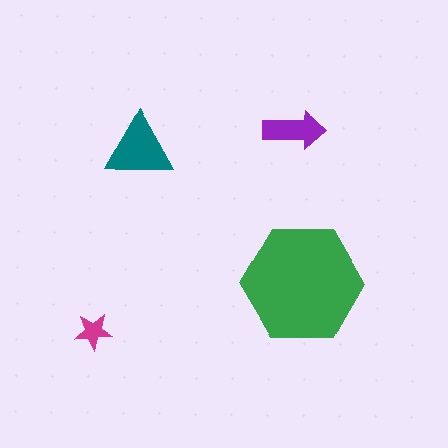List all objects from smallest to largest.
The magenta star, the purple arrow, the teal triangle, the green hexagon.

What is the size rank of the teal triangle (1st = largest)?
2nd.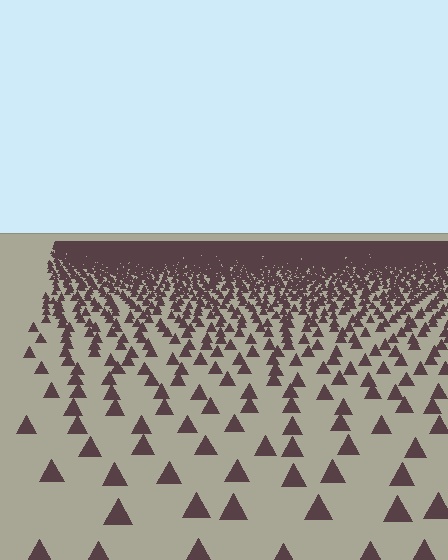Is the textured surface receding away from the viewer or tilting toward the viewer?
The surface is receding away from the viewer. Texture elements get smaller and denser toward the top.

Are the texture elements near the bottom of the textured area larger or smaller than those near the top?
Larger. Near the bottom, elements are closer to the viewer and appear at a bigger on-screen size.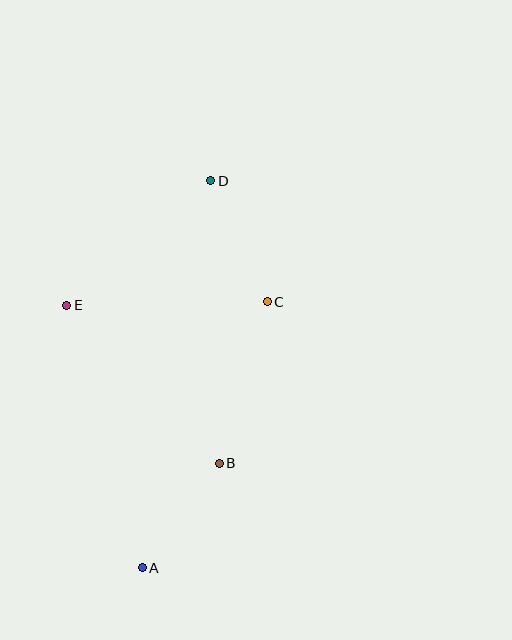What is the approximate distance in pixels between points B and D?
The distance between B and D is approximately 282 pixels.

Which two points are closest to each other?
Points A and B are closest to each other.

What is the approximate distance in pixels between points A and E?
The distance between A and E is approximately 273 pixels.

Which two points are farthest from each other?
Points A and D are farthest from each other.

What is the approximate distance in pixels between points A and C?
The distance between A and C is approximately 294 pixels.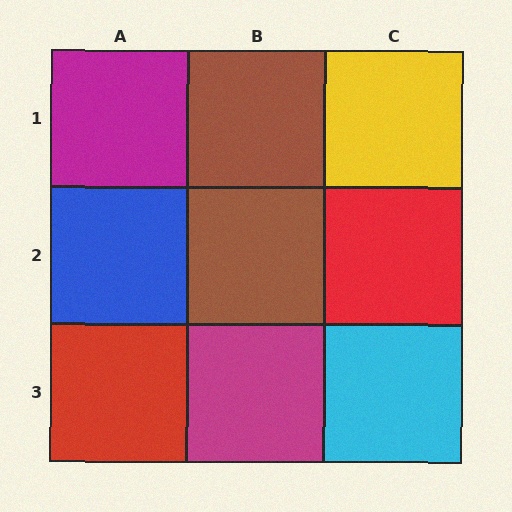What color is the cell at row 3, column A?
Red.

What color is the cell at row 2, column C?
Red.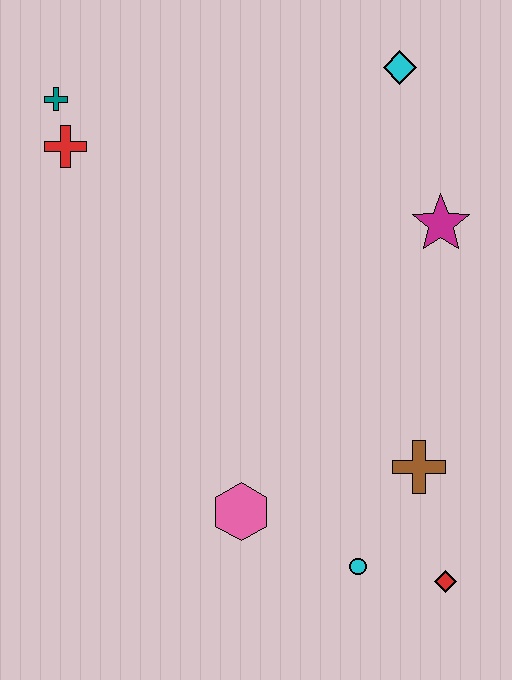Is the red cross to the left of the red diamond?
Yes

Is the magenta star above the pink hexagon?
Yes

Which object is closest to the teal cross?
The red cross is closest to the teal cross.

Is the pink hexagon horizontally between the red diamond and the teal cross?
Yes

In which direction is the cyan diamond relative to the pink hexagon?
The cyan diamond is above the pink hexagon.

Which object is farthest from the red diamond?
The teal cross is farthest from the red diamond.